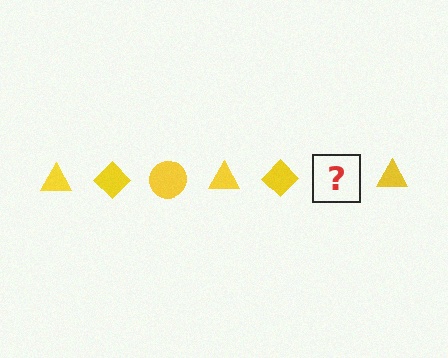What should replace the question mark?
The question mark should be replaced with a yellow circle.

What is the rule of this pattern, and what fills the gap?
The rule is that the pattern cycles through triangle, diamond, circle shapes in yellow. The gap should be filled with a yellow circle.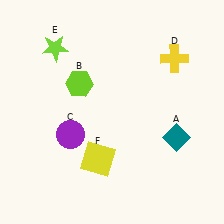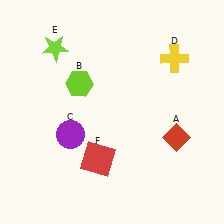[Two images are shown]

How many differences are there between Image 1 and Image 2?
There are 2 differences between the two images.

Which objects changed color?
A changed from teal to red. F changed from yellow to red.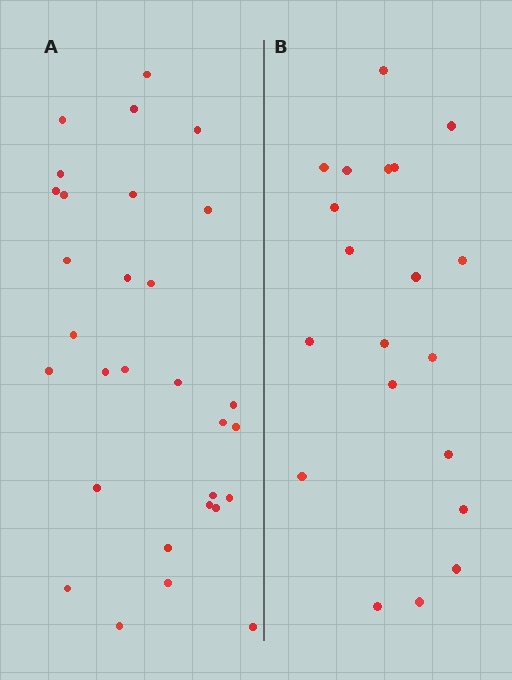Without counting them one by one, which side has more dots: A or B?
Region A (the left region) has more dots.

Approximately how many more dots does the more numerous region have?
Region A has roughly 10 or so more dots than region B.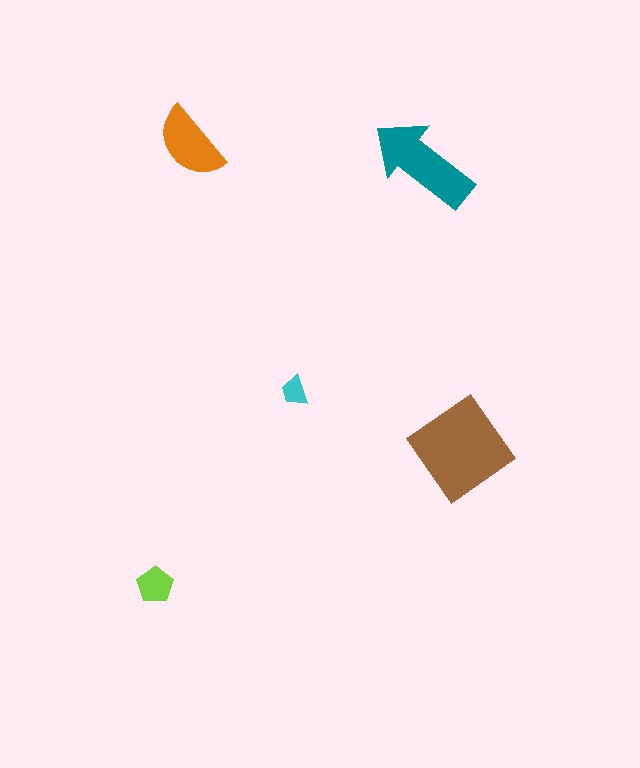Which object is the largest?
The brown diamond.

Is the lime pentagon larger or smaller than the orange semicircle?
Smaller.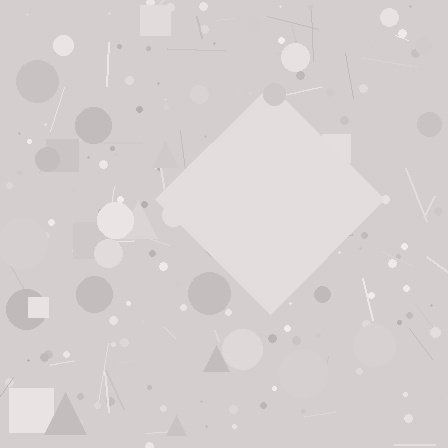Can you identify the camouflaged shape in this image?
The camouflaged shape is a diamond.